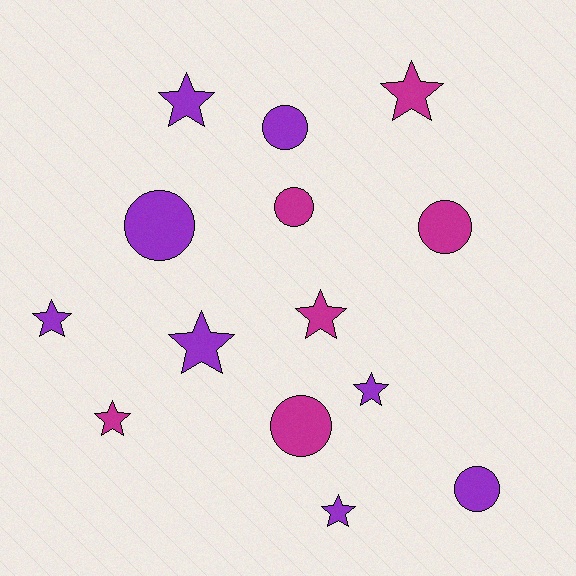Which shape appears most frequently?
Star, with 8 objects.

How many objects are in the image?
There are 14 objects.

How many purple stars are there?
There are 5 purple stars.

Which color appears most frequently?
Purple, with 8 objects.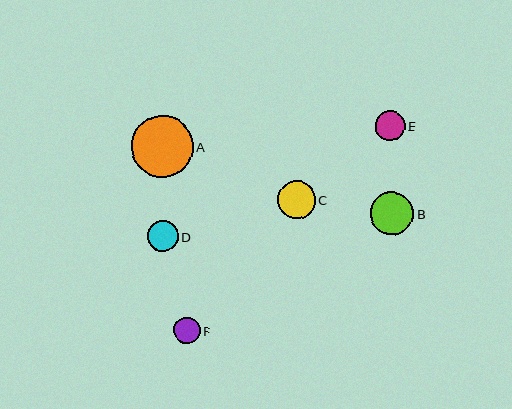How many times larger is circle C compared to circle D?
Circle C is approximately 1.2 times the size of circle D.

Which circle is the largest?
Circle A is the largest with a size of approximately 62 pixels.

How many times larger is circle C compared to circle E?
Circle C is approximately 1.3 times the size of circle E.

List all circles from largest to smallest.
From largest to smallest: A, B, C, D, E, F.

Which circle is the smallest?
Circle F is the smallest with a size of approximately 26 pixels.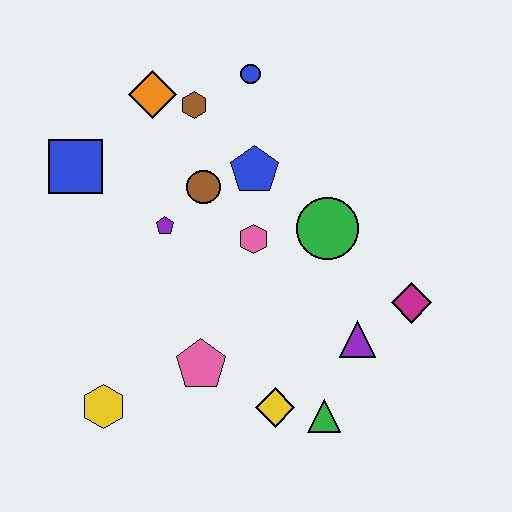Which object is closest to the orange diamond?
The brown hexagon is closest to the orange diamond.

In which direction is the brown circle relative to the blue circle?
The brown circle is below the blue circle.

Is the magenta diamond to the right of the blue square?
Yes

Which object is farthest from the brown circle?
The green triangle is farthest from the brown circle.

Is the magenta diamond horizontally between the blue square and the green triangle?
No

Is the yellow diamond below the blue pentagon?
Yes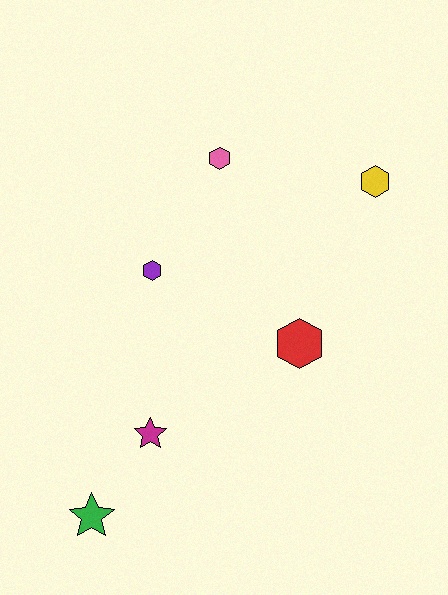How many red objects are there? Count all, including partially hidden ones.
There is 1 red object.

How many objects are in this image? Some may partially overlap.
There are 6 objects.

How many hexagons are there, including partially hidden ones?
There are 4 hexagons.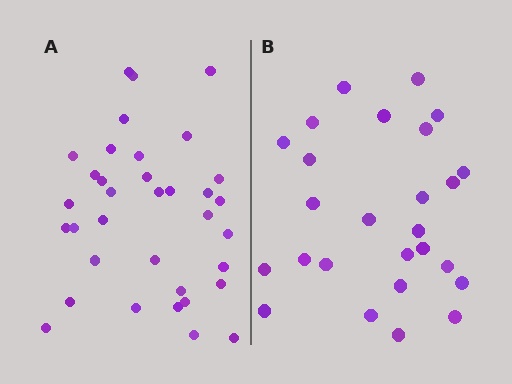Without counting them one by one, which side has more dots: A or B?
Region A (the left region) has more dots.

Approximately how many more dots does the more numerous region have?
Region A has roughly 8 or so more dots than region B.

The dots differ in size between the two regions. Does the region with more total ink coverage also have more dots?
No. Region B has more total ink coverage because its dots are larger, but region A actually contains more individual dots. Total area can be misleading — the number of items is what matters here.